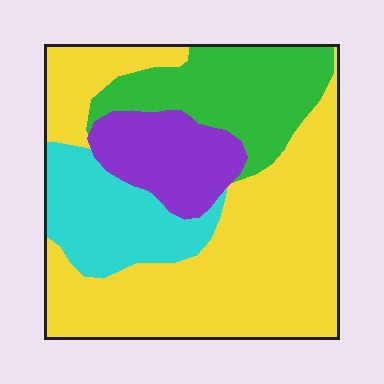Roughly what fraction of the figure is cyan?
Cyan takes up less than a sixth of the figure.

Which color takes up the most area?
Yellow, at roughly 50%.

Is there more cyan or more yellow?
Yellow.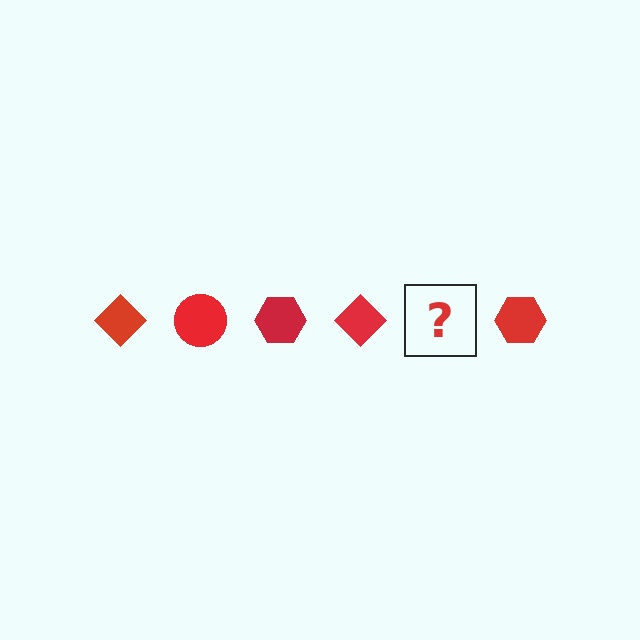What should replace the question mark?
The question mark should be replaced with a red circle.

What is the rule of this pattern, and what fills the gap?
The rule is that the pattern cycles through diamond, circle, hexagon shapes in red. The gap should be filled with a red circle.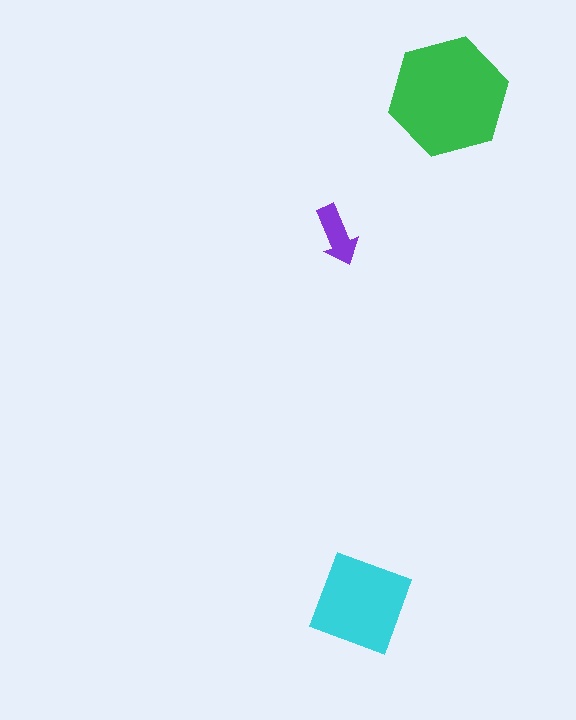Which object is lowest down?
The cyan square is bottommost.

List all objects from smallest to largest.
The purple arrow, the cyan square, the green hexagon.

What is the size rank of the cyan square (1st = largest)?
2nd.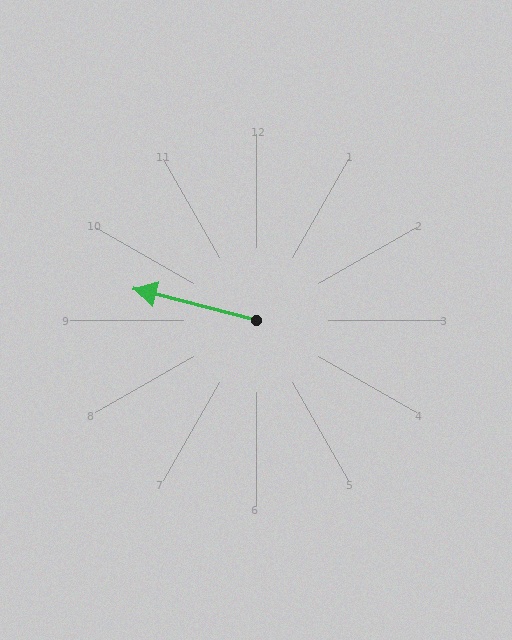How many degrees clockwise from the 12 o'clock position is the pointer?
Approximately 285 degrees.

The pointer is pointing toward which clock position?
Roughly 9 o'clock.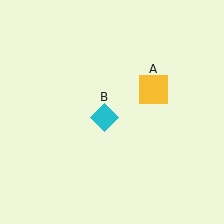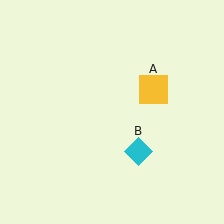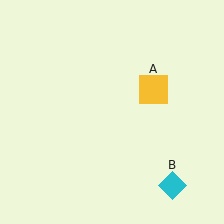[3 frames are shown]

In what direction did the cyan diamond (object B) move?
The cyan diamond (object B) moved down and to the right.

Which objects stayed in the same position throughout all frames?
Yellow square (object A) remained stationary.